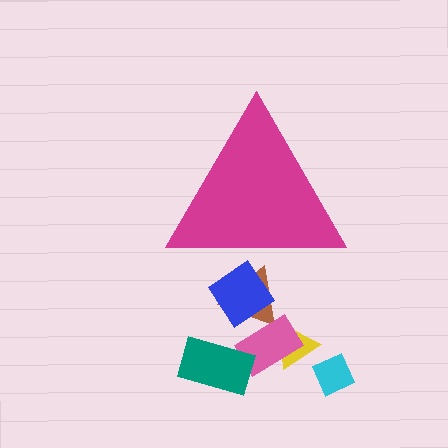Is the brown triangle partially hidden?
Yes, the brown triangle is partially hidden behind the magenta triangle.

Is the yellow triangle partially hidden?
No, the yellow triangle is fully visible.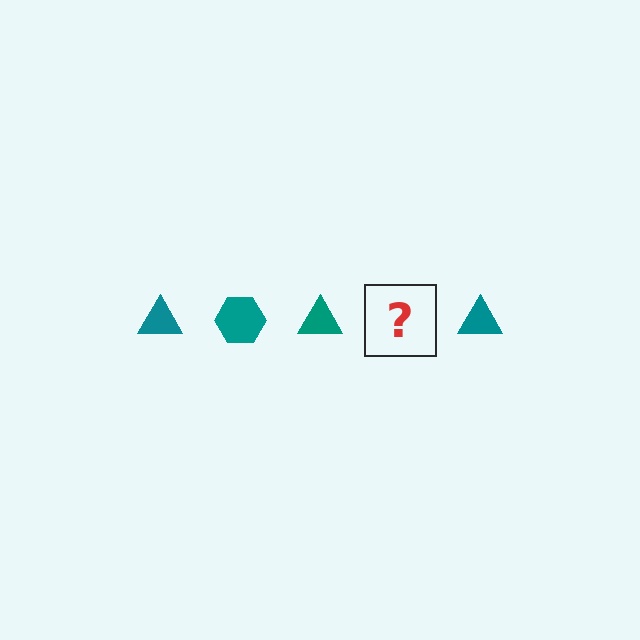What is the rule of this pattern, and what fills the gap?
The rule is that the pattern cycles through triangle, hexagon shapes in teal. The gap should be filled with a teal hexagon.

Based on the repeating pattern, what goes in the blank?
The blank should be a teal hexagon.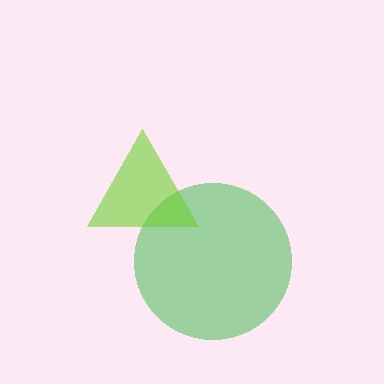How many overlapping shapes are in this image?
There are 2 overlapping shapes in the image.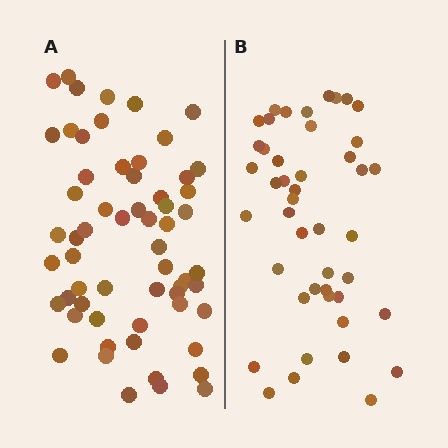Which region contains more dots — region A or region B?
Region A (the left region) has more dots.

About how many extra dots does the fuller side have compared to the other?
Region A has approximately 15 more dots than region B.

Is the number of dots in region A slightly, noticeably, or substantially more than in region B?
Region A has noticeably more, but not dramatically so. The ratio is roughly 1.3 to 1.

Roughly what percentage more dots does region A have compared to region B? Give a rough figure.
About 35% more.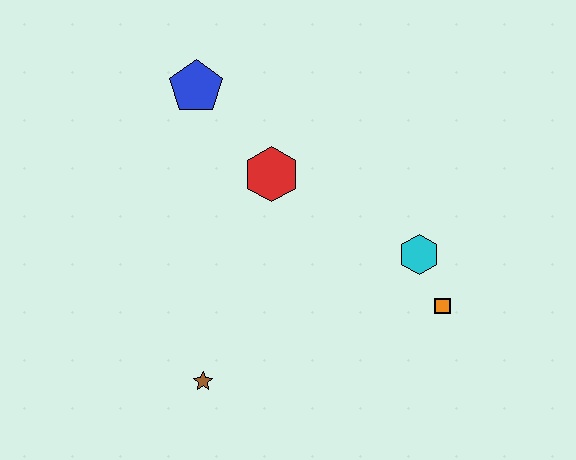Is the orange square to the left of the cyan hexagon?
No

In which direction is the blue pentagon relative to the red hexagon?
The blue pentagon is above the red hexagon.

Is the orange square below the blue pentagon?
Yes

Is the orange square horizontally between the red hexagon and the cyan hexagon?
No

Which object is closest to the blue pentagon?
The red hexagon is closest to the blue pentagon.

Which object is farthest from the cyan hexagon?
The blue pentagon is farthest from the cyan hexagon.